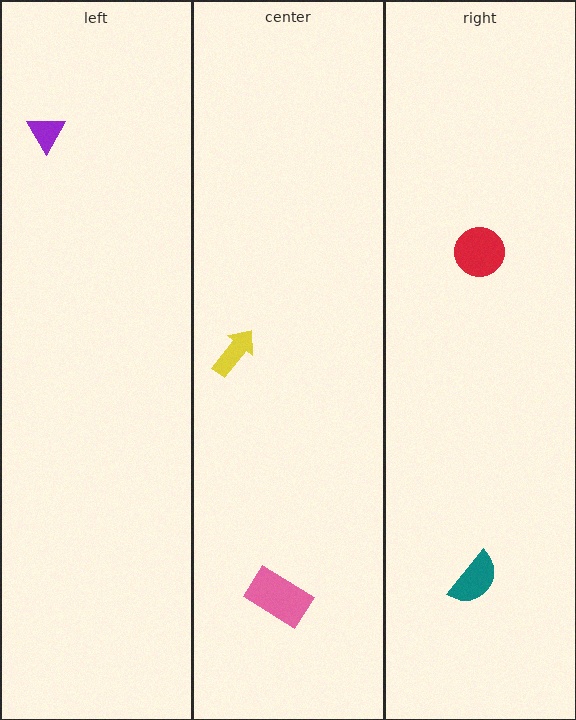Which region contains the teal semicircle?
The right region.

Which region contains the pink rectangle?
The center region.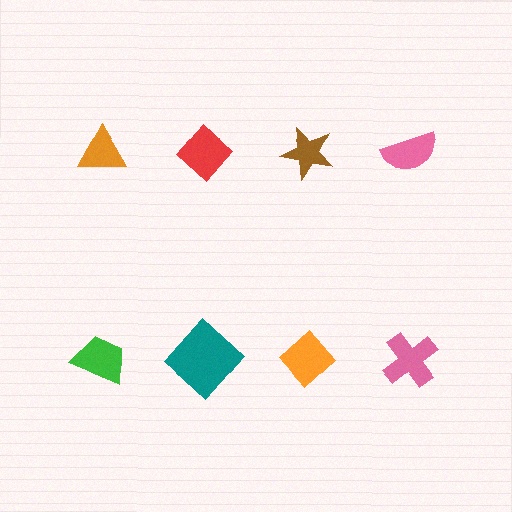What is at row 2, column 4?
A pink cross.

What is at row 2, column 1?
A green trapezoid.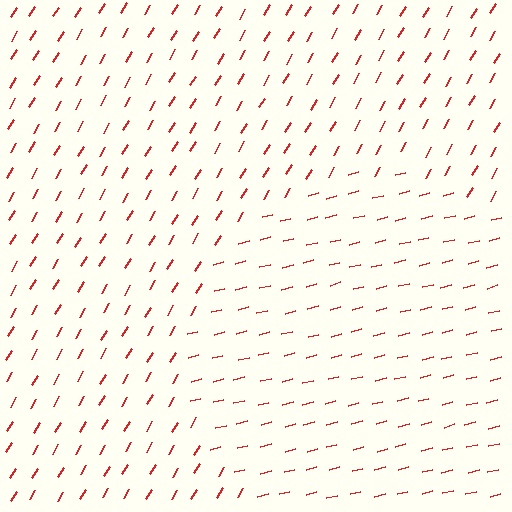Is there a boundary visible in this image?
Yes, there is a texture boundary formed by a change in line orientation.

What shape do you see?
I see a circle.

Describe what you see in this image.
The image is filled with small red line segments. A circle region in the image has lines oriented differently from the surrounding lines, creating a visible texture boundary.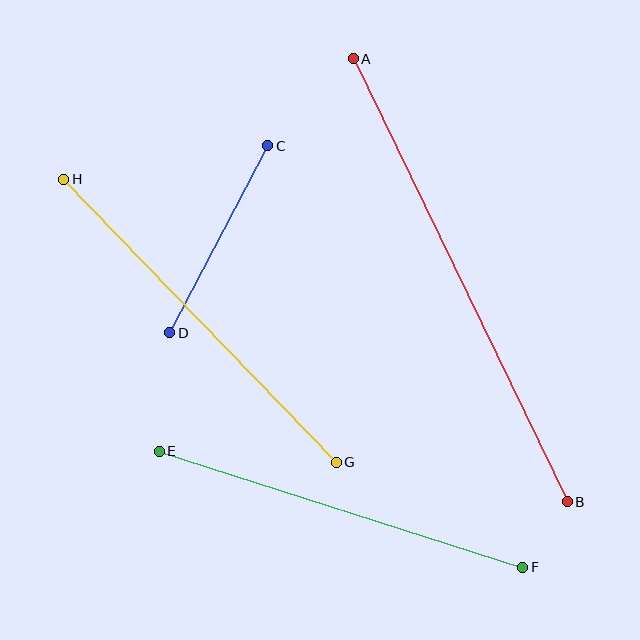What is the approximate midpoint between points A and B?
The midpoint is at approximately (460, 280) pixels.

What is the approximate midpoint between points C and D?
The midpoint is at approximately (219, 239) pixels.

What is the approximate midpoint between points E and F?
The midpoint is at approximately (341, 509) pixels.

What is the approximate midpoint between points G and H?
The midpoint is at approximately (200, 321) pixels.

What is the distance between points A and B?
The distance is approximately 492 pixels.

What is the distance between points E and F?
The distance is approximately 382 pixels.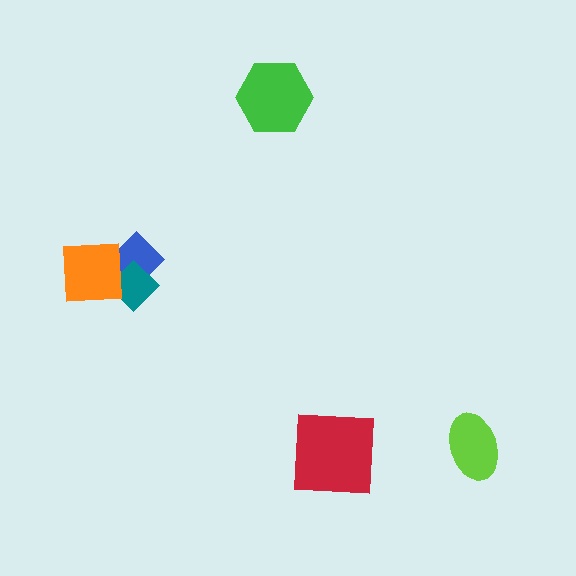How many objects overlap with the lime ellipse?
0 objects overlap with the lime ellipse.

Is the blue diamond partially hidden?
Yes, it is partially covered by another shape.